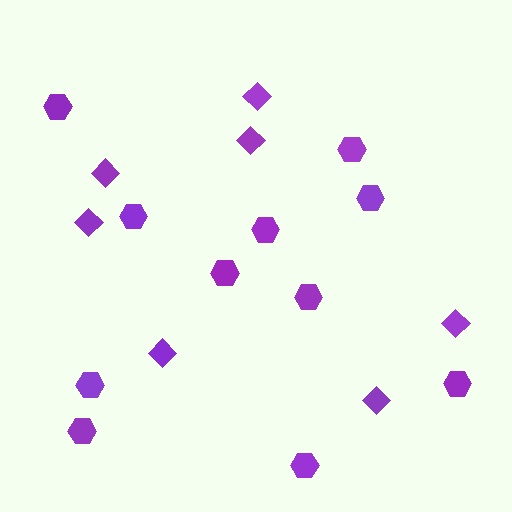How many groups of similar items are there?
There are 2 groups: one group of diamonds (7) and one group of hexagons (11).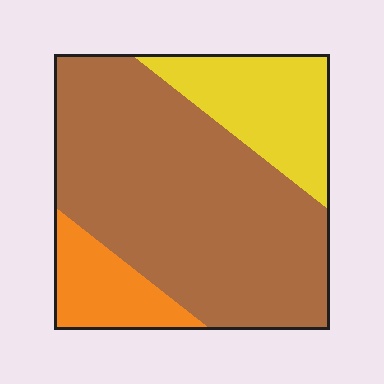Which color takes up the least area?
Orange, at roughly 15%.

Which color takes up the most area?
Brown, at roughly 65%.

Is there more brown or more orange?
Brown.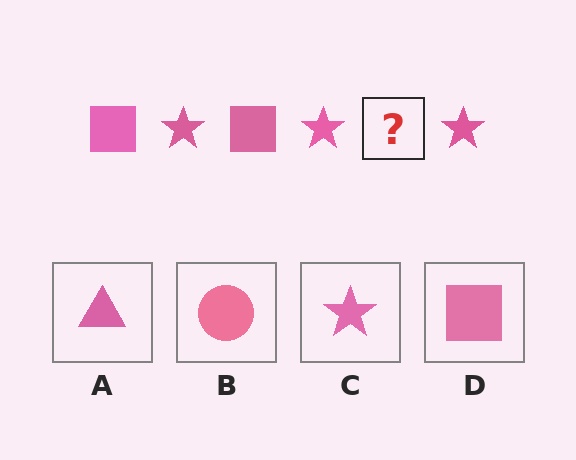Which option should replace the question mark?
Option D.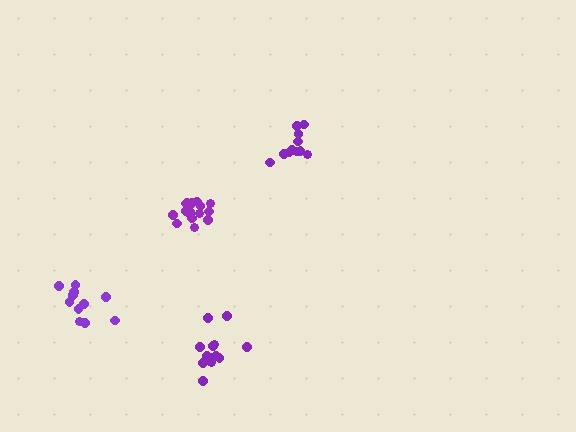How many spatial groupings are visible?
There are 4 spatial groupings.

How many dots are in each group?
Group 1: 13 dots, Group 2: 12 dots, Group 3: 11 dots, Group 4: 16 dots (52 total).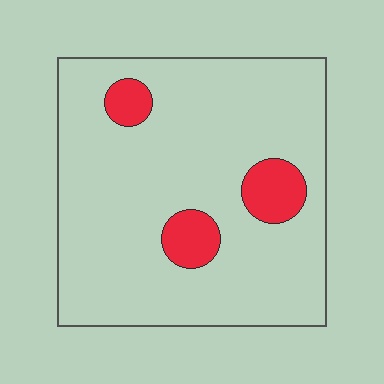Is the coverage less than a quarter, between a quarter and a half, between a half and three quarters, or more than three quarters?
Less than a quarter.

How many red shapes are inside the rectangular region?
3.